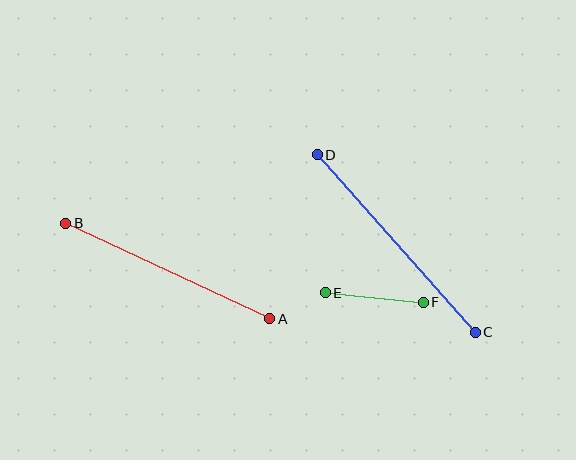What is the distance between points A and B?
The distance is approximately 225 pixels.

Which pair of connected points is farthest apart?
Points C and D are farthest apart.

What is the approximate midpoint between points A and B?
The midpoint is at approximately (168, 271) pixels.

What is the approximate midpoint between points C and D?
The midpoint is at approximately (396, 244) pixels.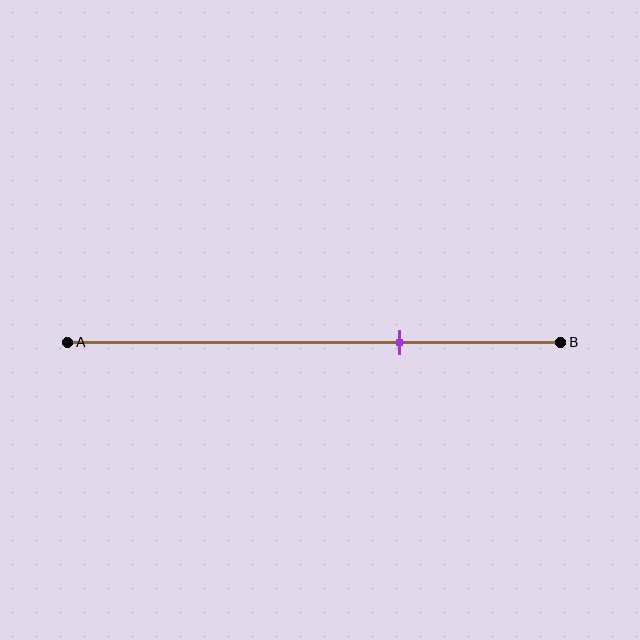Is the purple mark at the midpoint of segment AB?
No, the mark is at about 65% from A, not at the 50% midpoint.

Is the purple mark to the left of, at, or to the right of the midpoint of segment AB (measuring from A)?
The purple mark is to the right of the midpoint of segment AB.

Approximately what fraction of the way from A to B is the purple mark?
The purple mark is approximately 65% of the way from A to B.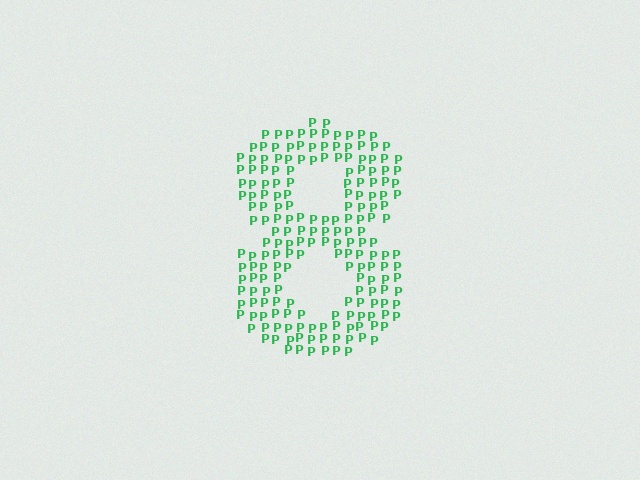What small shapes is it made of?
It is made of small letter P's.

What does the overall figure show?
The overall figure shows the digit 8.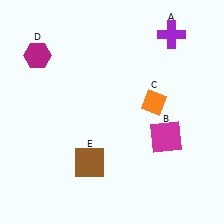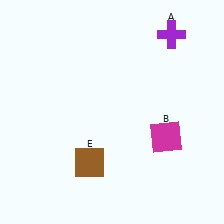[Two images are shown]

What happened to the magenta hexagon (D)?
The magenta hexagon (D) was removed in Image 2. It was in the top-left area of Image 1.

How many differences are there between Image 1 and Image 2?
There are 2 differences between the two images.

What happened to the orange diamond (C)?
The orange diamond (C) was removed in Image 2. It was in the top-right area of Image 1.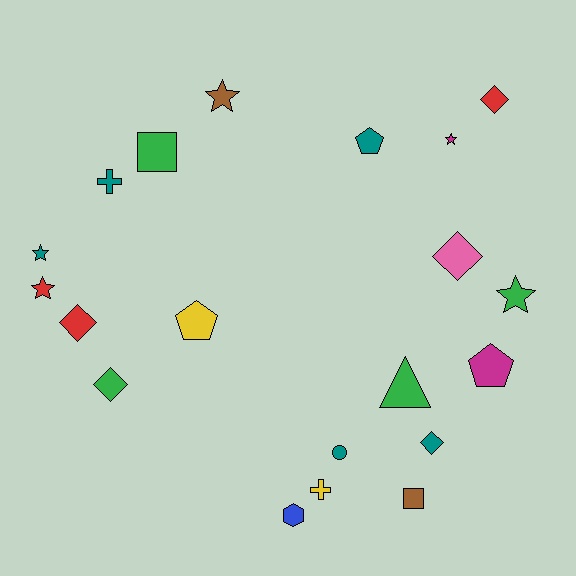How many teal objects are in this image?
There are 5 teal objects.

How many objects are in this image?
There are 20 objects.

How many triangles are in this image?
There is 1 triangle.